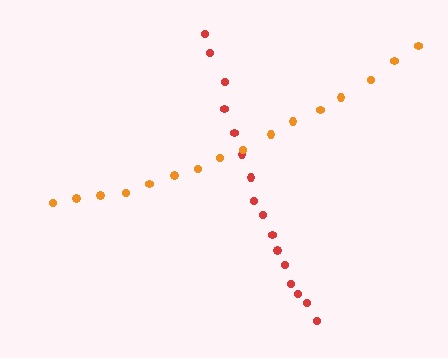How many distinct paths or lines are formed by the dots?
There are 2 distinct paths.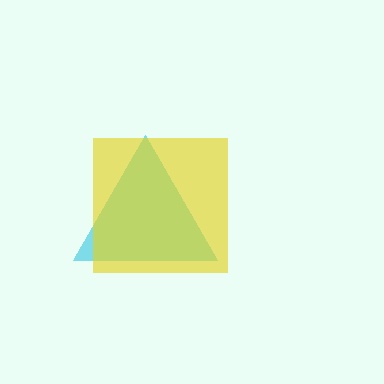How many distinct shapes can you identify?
There are 2 distinct shapes: a cyan triangle, a yellow square.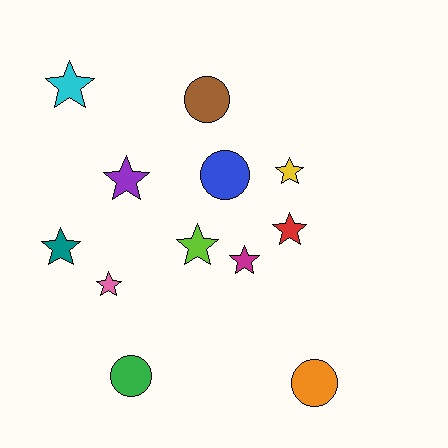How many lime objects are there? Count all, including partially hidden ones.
There is 1 lime object.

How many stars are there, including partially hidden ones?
There are 8 stars.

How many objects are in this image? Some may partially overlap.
There are 12 objects.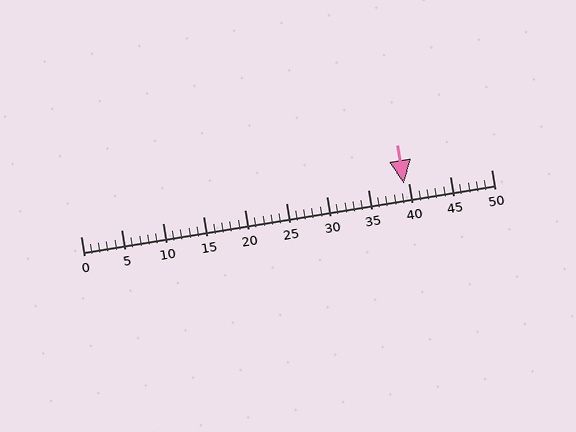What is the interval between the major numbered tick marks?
The major tick marks are spaced 5 units apart.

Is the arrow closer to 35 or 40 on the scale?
The arrow is closer to 40.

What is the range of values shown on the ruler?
The ruler shows values from 0 to 50.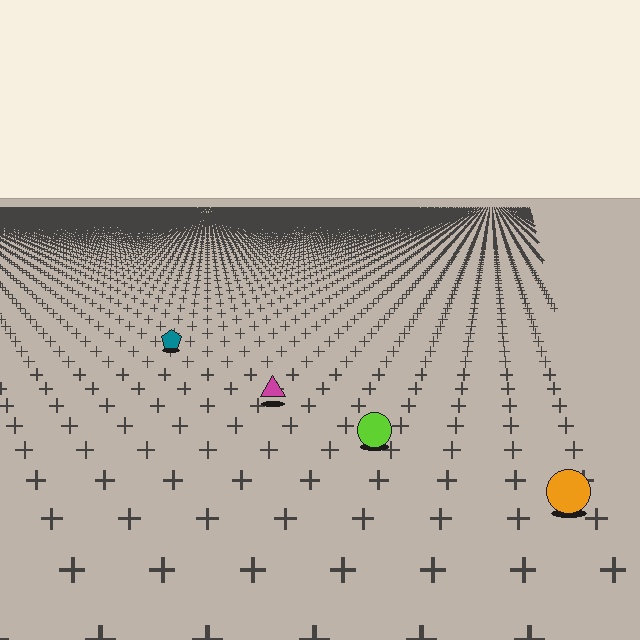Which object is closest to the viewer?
The orange circle is closest. The texture marks near it are larger and more spread out.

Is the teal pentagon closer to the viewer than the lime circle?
No. The lime circle is closer — you can tell from the texture gradient: the ground texture is coarser near it.